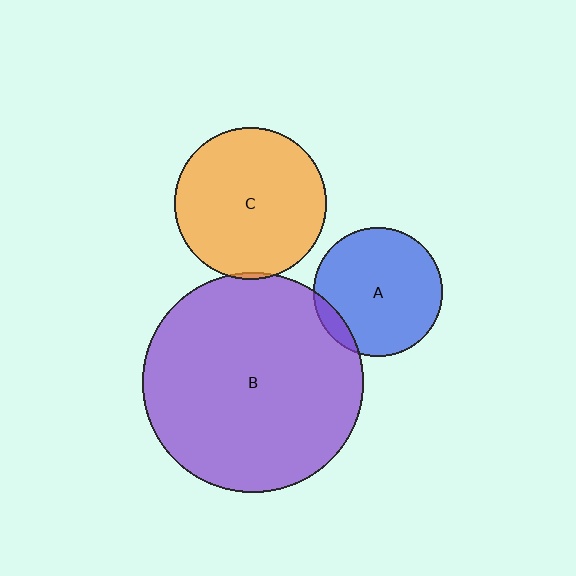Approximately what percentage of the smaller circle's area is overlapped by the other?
Approximately 5%.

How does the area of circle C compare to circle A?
Approximately 1.4 times.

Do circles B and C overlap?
Yes.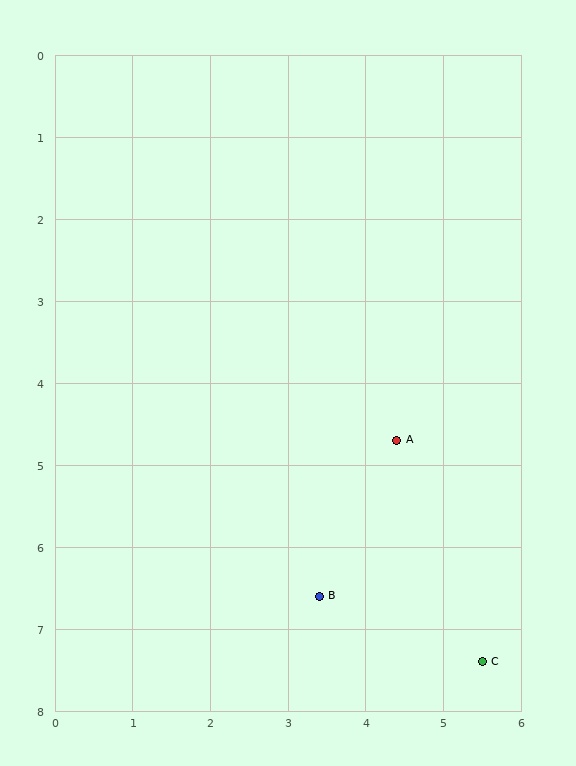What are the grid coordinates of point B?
Point B is at approximately (3.4, 6.6).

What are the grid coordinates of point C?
Point C is at approximately (5.5, 7.4).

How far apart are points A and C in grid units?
Points A and C are about 2.9 grid units apart.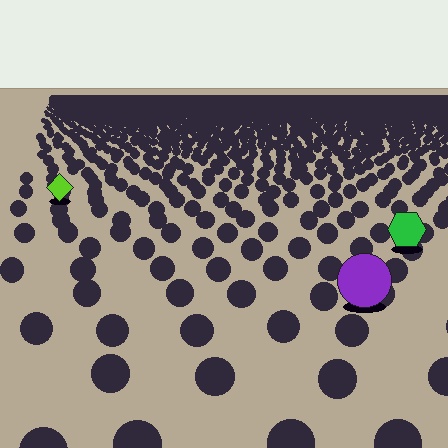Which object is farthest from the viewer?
The lime diamond is farthest from the viewer. It appears smaller and the ground texture around it is denser.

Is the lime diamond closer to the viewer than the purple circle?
No. The purple circle is closer — you can tell from the texture gradient: the ground texture is coarser near it.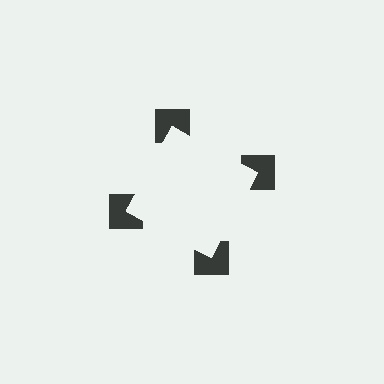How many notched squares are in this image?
There are 4 — one at each vertex of the illusory square.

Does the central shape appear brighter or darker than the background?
It typically appears slightly brighter than the background, even though no actual brightness change is drawn.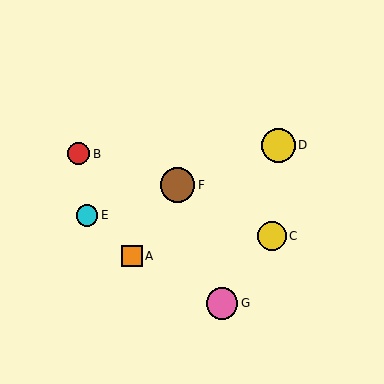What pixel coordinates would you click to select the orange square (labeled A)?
Click at (132, 256) to select the orange square A.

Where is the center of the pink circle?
The center of the pink circle is at (222, 303).